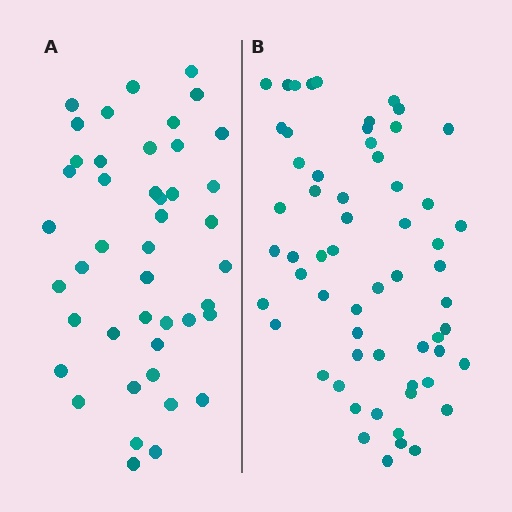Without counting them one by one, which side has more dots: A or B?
Region B (the right region) has more dots.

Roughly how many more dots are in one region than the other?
Region B has approximately 15 more dots than region A.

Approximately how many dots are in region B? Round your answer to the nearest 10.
About 60 dots.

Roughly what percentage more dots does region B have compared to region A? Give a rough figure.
About 35% more.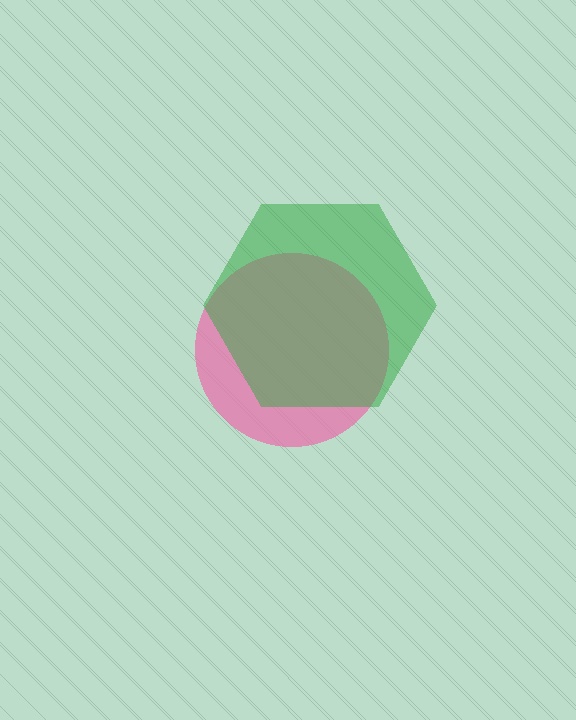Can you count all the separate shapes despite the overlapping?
Yes, there are 2 separate shapes.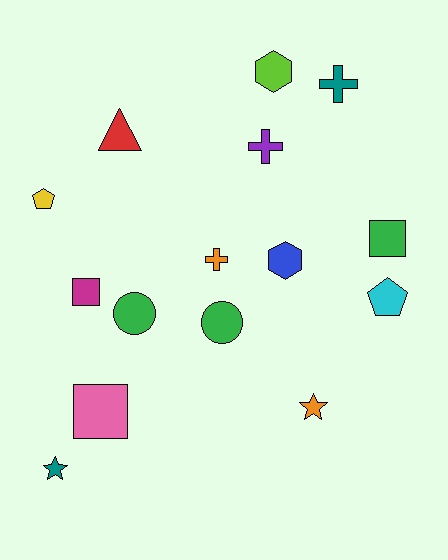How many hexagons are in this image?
There are 2 hexagons.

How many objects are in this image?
There are 15 objects.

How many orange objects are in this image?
There are 2 orange objects.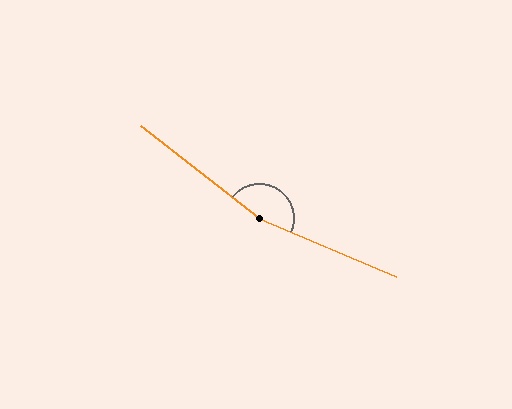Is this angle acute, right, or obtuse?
It is obtuse.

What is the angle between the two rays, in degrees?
Approximately 165 degrees.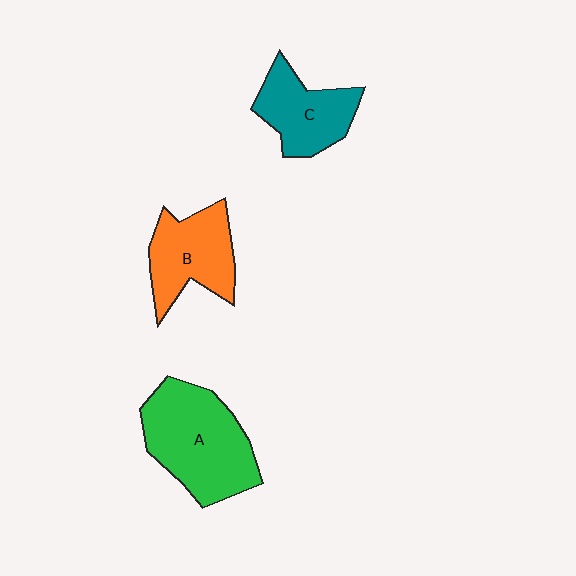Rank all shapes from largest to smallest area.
From largest to smallest: A (green), B (orange), C (teal).